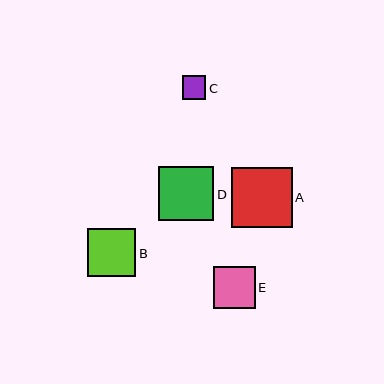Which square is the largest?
Square A is the largest with a size of approximately 61 pixels.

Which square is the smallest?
Square C is the smallest with a size of approximately 24 pixels.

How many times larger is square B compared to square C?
Square B is approximately 2.0 times the size of square C.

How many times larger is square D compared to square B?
Square D is approximately 1.1 times the size of square B.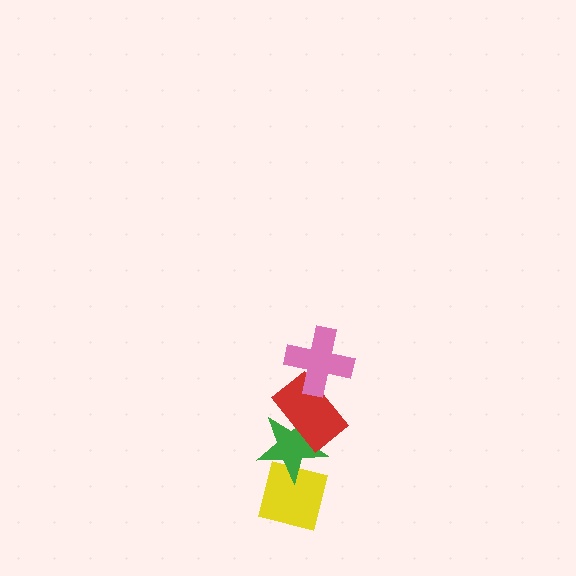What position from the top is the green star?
The green star is 3rd from the top.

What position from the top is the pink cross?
The pink cross is 1st from the top.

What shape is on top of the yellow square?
The green star is on top of the yellow square.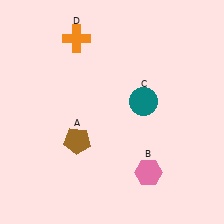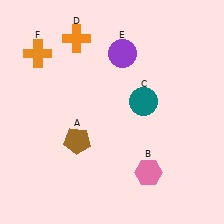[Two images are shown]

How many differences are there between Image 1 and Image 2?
There are 2 differences between the two images.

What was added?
A purple circle (E), an orange cross (F) were added in Image 2.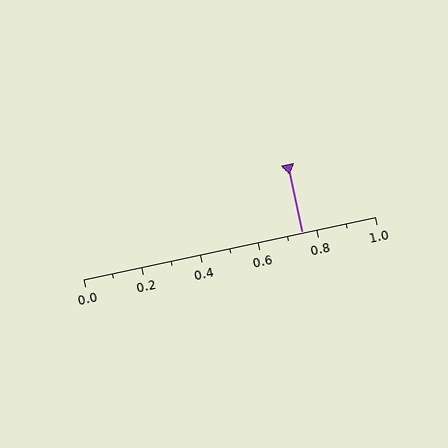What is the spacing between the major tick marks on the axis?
The major ticks are spaced 0.2 apart.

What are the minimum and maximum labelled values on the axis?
The axis runs from 0.0 to 1.0.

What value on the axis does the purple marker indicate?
The marker indicates approximately 0.75.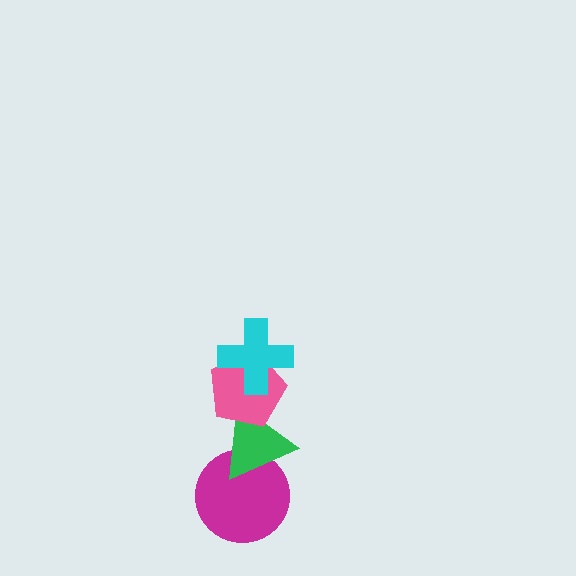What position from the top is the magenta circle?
The magenta circle is 4th from the top.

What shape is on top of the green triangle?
The pink pentagon is on top of the green triangle.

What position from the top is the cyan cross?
The cyan cross is 1st from the top.